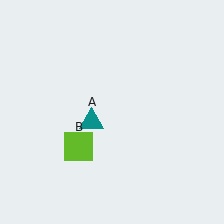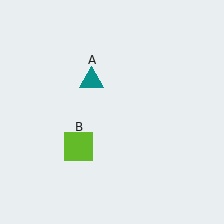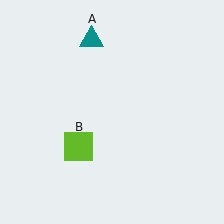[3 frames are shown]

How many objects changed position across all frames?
1 object changed position: teal triangle (object A).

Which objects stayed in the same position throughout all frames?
Lime square (object B) remained stationary.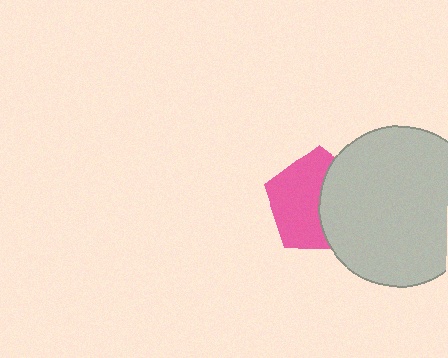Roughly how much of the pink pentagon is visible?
About half of it is visible (roughly 57%).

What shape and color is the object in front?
The object in front is a light gray circle.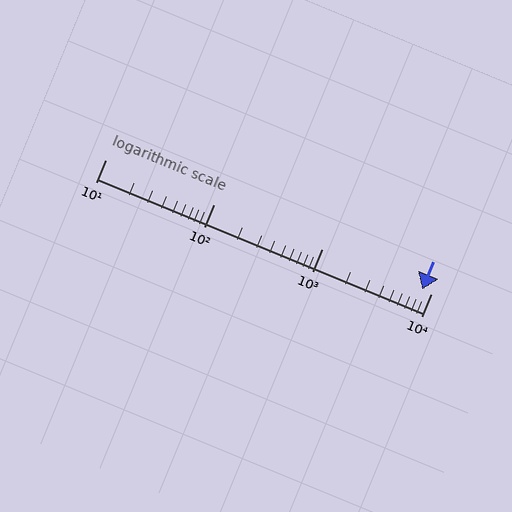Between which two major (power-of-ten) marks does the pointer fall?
The pointer is between 1000 and 10000.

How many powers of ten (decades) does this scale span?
The scale spans 3 decades, from 10 to 10000.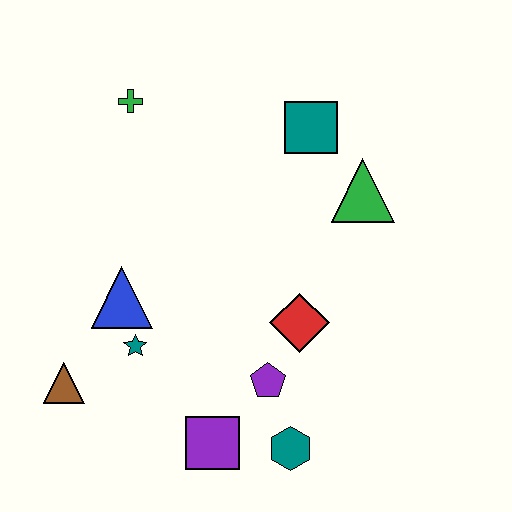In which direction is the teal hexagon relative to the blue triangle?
The teal hexagon is to the right of the blue triangle.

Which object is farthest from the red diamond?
The green cross is farthest from the red diamond.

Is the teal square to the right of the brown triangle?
Yes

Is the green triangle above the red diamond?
Yes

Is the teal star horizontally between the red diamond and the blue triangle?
Yes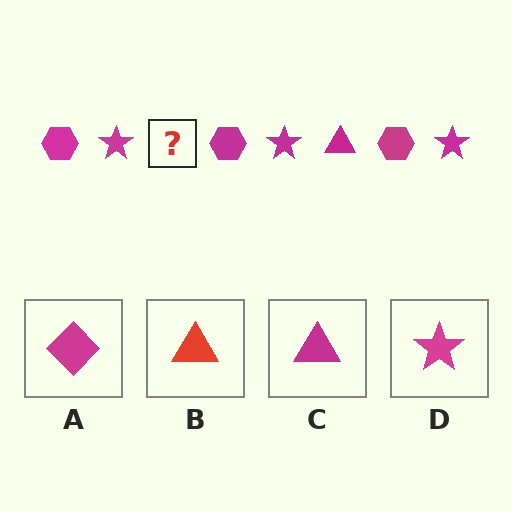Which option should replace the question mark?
Option C.